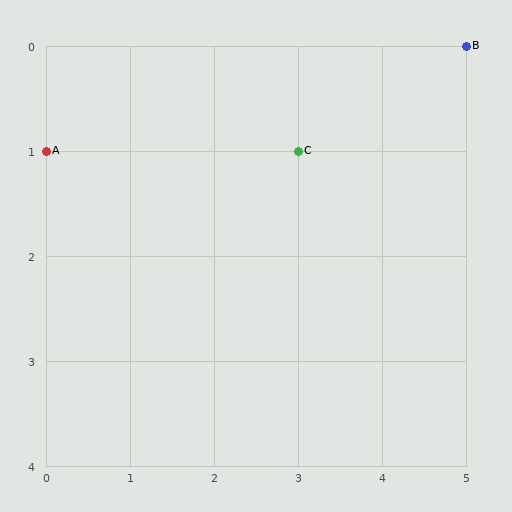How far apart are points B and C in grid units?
Points B and C are 2 columns and 1 row apart (about 2.2 grid units diagonally).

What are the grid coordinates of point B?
Point B is at grid coordinates (5, 0).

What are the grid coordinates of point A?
Point A is at grid coordinates (0, 1).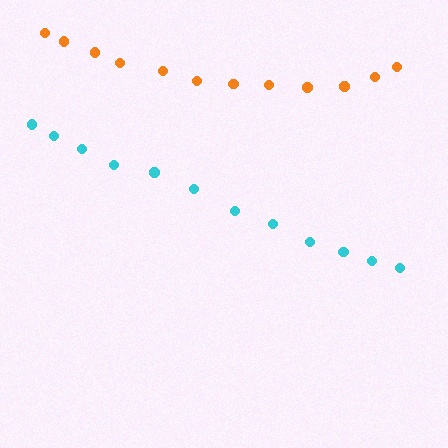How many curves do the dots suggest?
There are 2 distinct paths.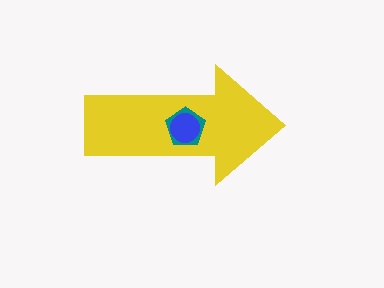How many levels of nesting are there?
3.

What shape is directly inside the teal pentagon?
The blue circle.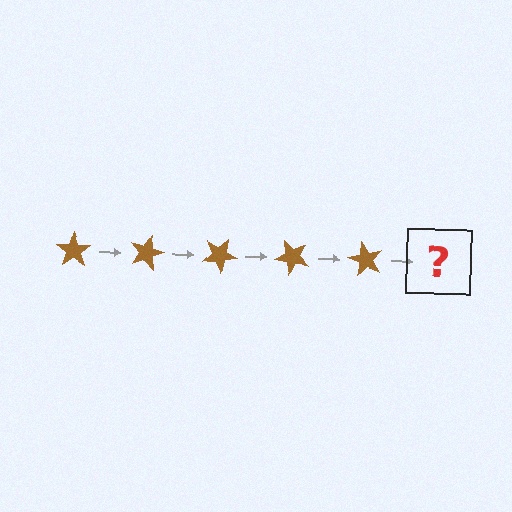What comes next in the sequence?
The next element should be a brown star rotated 75 degrees.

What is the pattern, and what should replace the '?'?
The pattern is that the star rotates 15 degrees each step. The '?' should be a brown star rotated 75 degrees.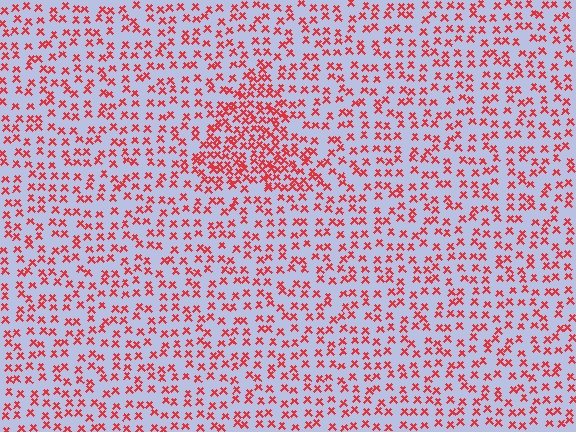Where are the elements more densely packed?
The elements are more densely packed inside the triangle boundary.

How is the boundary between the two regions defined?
The boundary is defined by a change in element density (approximately 2.1x ratio). All elements are the same color, size, and shape.